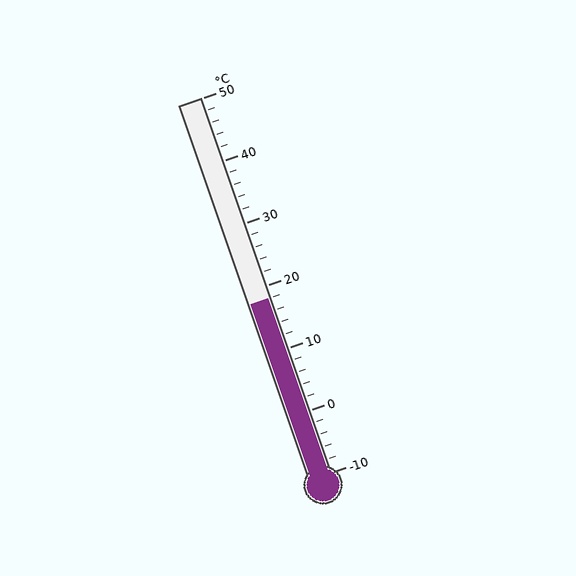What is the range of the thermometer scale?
The thermometer scale ranges from -10°C to 50°C.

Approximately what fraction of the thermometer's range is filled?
The thermometer is filled to approximately 45% of its range.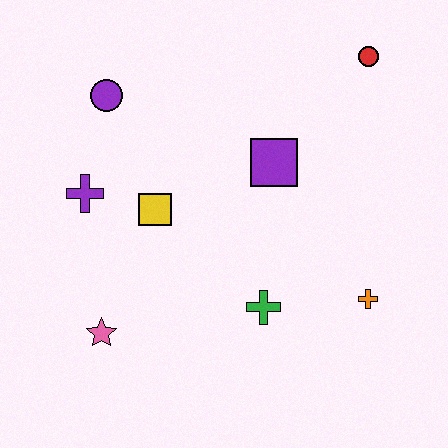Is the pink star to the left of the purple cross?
No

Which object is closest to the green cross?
The orange cross is closest to the green cross.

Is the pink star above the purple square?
No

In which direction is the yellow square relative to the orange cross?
The yellow square is to the left of the orange cross.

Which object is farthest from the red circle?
The pink star is farthest from the red circle.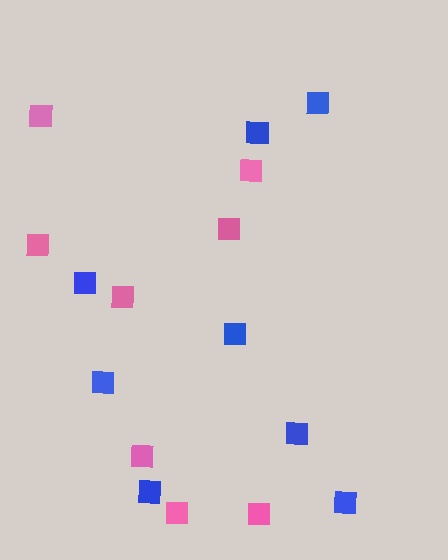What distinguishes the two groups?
There are 2 groups: one group of pink squares (8) and one group of blue squares (8).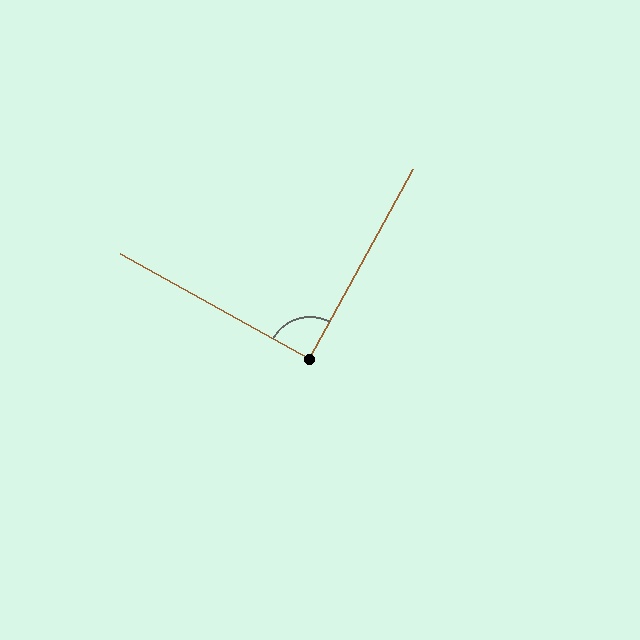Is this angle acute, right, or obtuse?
It is approximately a right angle.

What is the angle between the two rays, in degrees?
Approximately 90 degrees.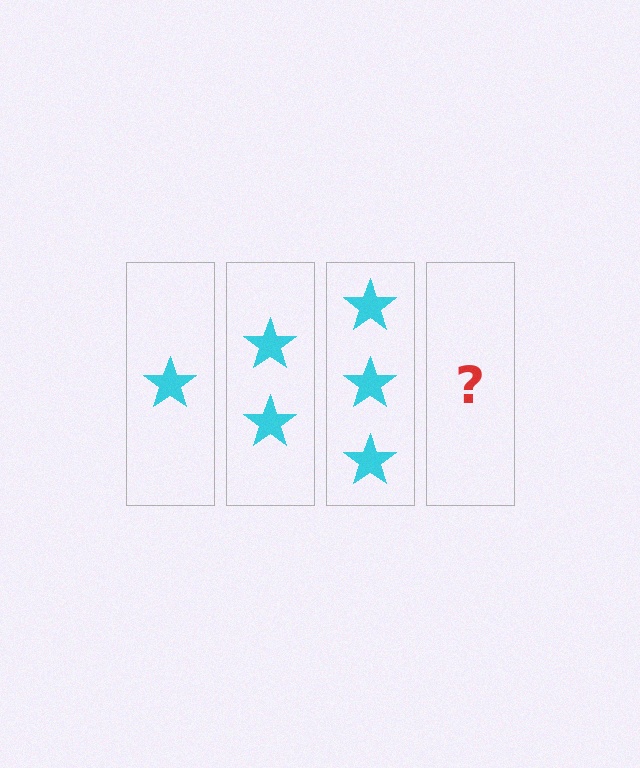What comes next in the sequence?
The next element should be 4 stars.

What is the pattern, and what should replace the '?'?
The pattern is that each step adds one more star. The '?' should be 4 stars.